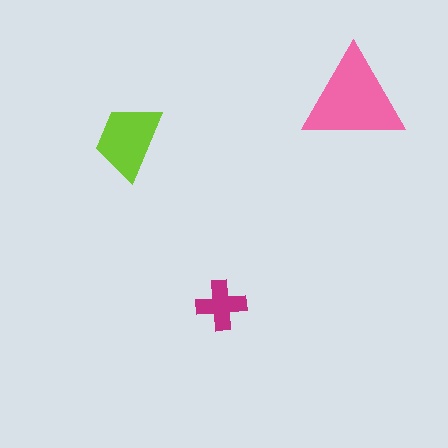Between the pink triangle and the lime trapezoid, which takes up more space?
The pink triangle.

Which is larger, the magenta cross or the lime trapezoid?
The lime trapezoid.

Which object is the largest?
The pink triangle.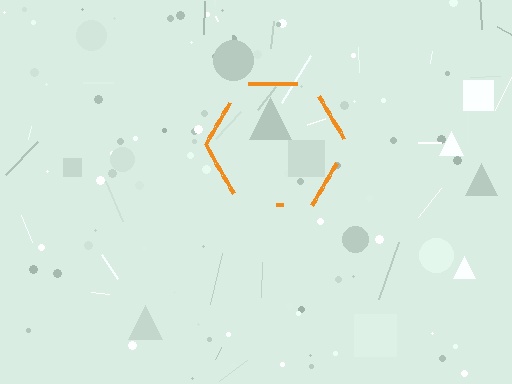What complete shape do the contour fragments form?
The contour fragments form a hexagon.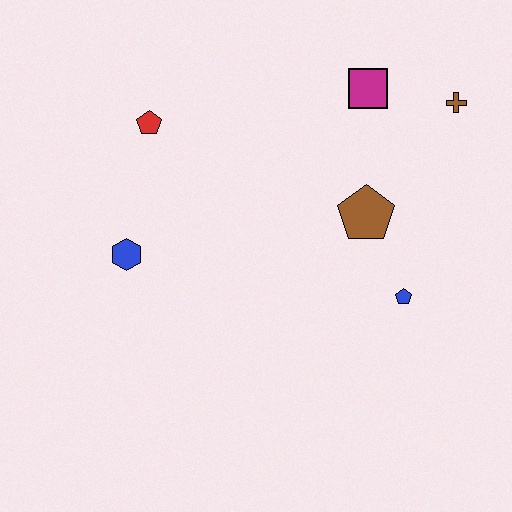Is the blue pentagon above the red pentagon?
No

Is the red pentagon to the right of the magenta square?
No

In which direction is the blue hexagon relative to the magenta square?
The blue hexagon is to the left of the magenta square.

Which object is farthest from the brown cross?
The blue hexagon is farthest from the brown cross.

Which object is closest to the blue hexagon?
The red pentagon is closest to the blue hexagon.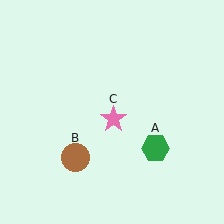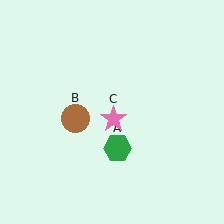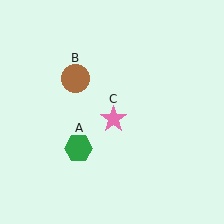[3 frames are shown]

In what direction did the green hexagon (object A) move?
The green hexagon (object A) moved left.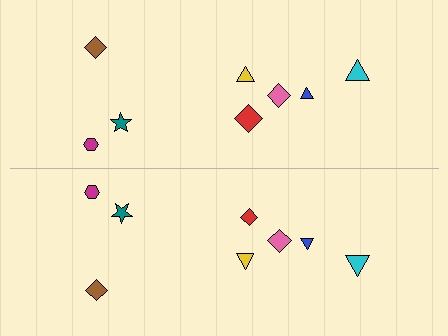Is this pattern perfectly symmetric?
No, the pattern is not perfectly symmetric. The red diamond on the bottom side has a different size than its mirror counterpart.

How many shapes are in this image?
There are 16 shapes in this image.